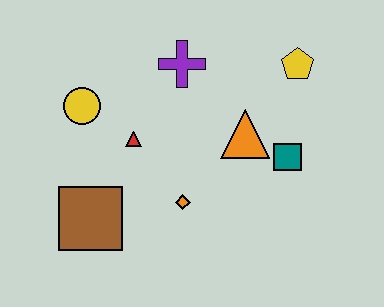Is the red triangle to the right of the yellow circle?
Yes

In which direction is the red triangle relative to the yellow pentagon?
The red triangle is to the left of the yellow pentagon.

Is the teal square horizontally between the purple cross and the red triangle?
No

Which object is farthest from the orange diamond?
The yellow pentagon is farthest from the orange diamond.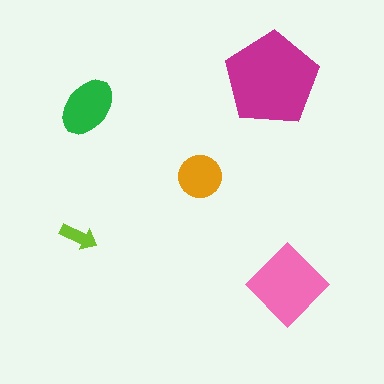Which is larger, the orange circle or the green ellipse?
The green ellipse.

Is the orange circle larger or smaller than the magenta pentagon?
Smaller.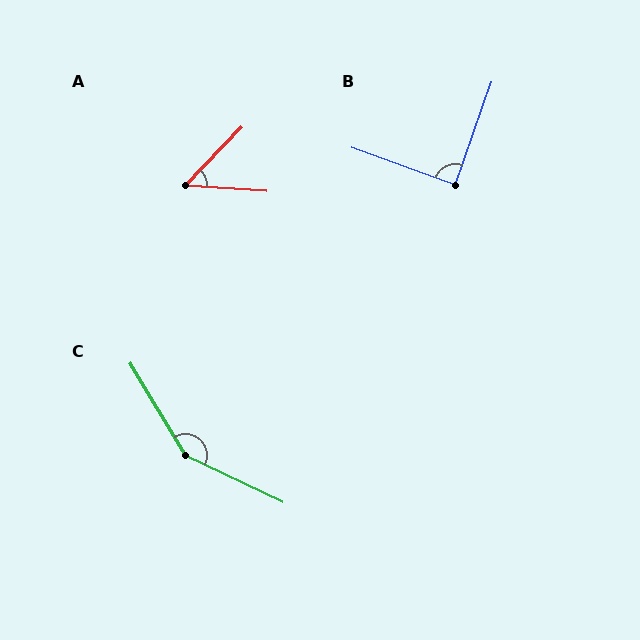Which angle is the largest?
C, at approximately 147 degrees.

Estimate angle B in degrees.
Approximately 90 degrees.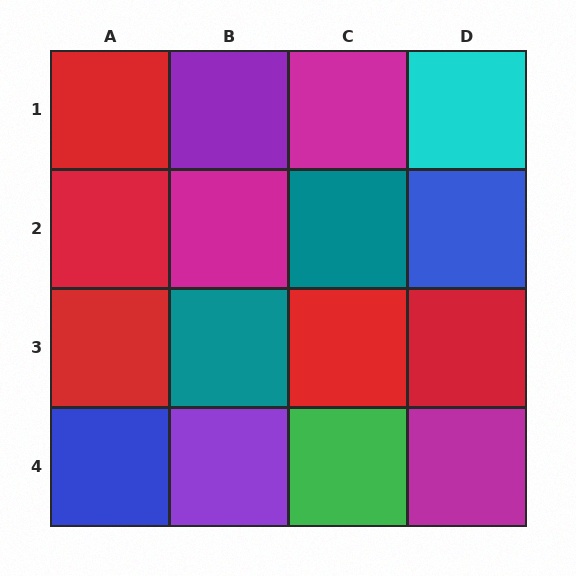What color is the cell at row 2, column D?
Blue.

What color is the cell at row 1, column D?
Cyan.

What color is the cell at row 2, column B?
Magenta.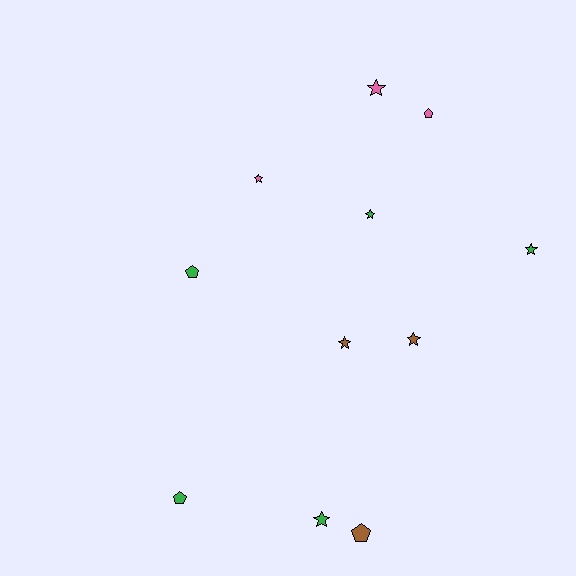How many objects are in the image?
There are 11 objects.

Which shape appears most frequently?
Star, with 7 objects.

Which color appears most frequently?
Green, with 5 objects.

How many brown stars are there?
There are 2 brown stars.